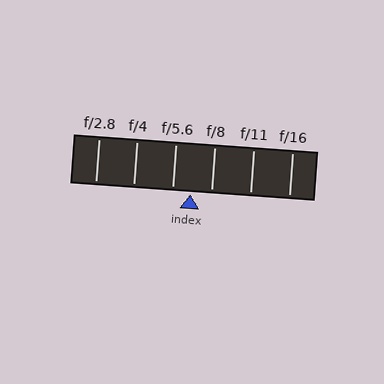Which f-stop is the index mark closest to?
The index mark is closest to f/5.6.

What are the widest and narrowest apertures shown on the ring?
The widest aperture shown is f/2.8 and the narrowest is f/16.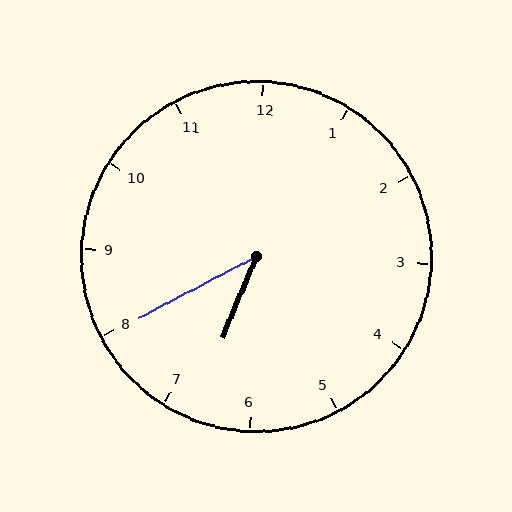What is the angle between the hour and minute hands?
Approximately 40 degrees.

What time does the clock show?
6:40.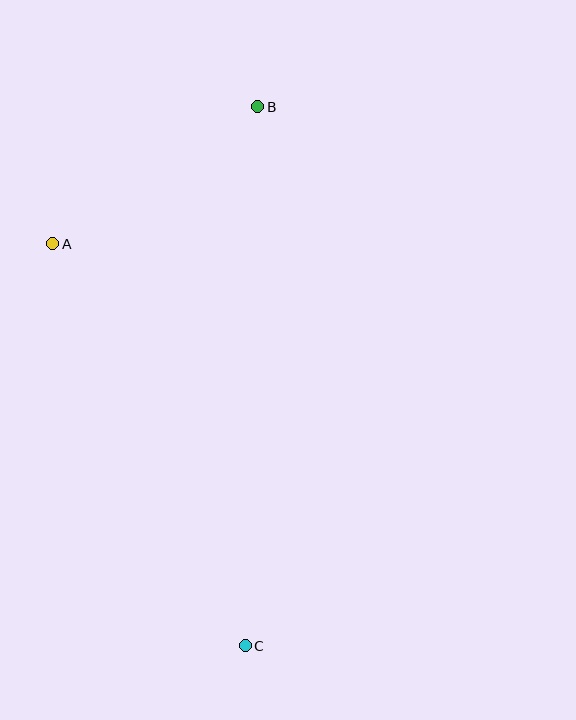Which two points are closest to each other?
Points A and B are closest to each other.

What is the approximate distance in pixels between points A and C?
The distance between A and C is approximately 445 pixels.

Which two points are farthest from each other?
Points B and C are farthest from each other.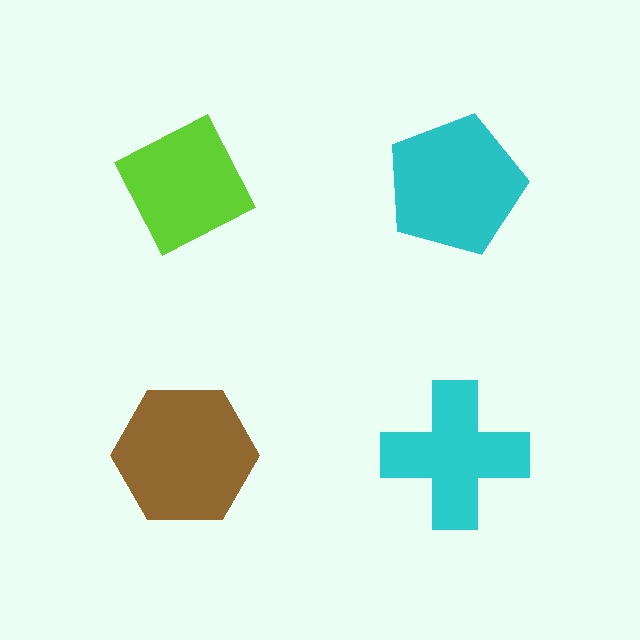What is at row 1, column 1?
A lime diamond.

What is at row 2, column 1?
A brown hexagon.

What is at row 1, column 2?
A cyan pentagon.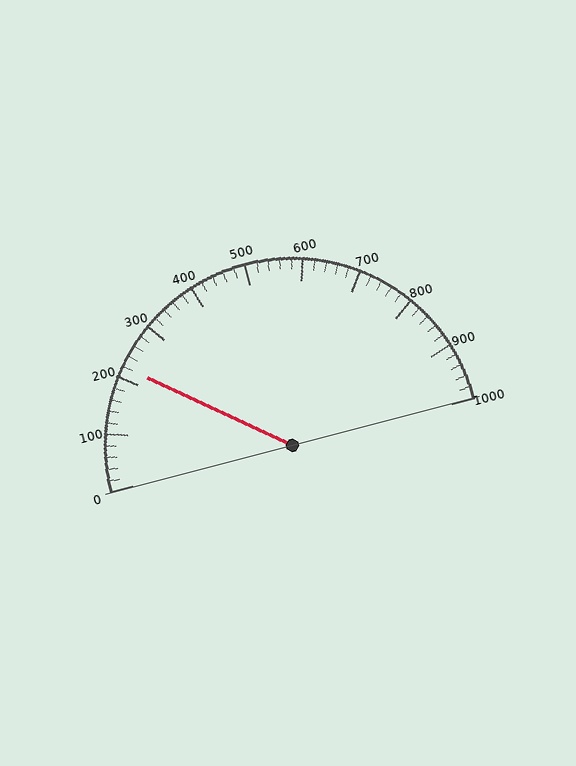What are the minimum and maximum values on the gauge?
The gauge ranges from 0 to 1000.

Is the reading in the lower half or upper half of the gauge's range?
The reading is in the lower half of the range (0 to 1000).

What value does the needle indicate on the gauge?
The needle indicates approximately 220.